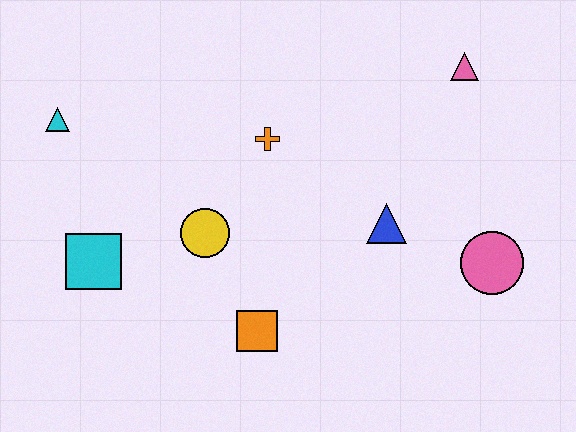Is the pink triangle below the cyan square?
No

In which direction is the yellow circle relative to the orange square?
The yellow circle is above the orange square.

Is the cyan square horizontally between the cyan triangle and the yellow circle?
Yes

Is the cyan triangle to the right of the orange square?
No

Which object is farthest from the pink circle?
The cyan triangle is farthest from the pink circle.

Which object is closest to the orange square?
The yellow circle is closest to the orange square.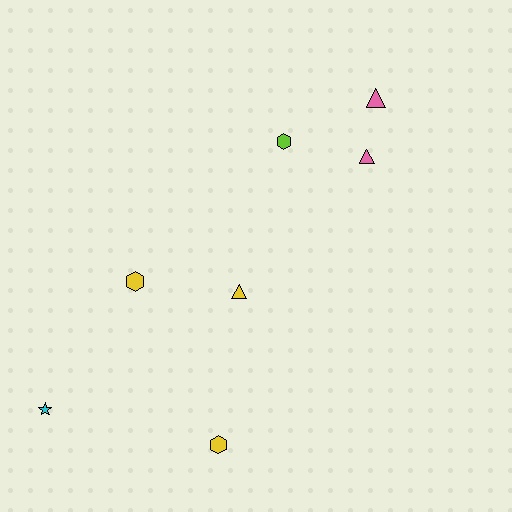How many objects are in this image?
There are 7 objects.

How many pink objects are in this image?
There are 2 pink objects.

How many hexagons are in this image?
There are 3 hexagons.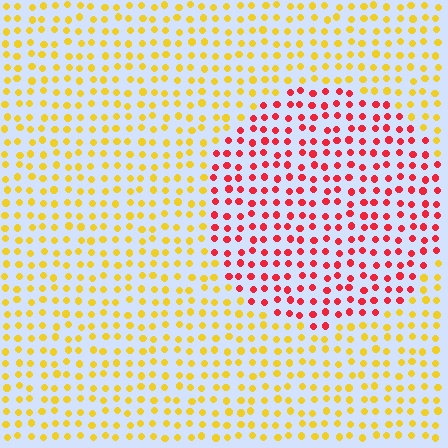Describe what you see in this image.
The image is filled with small yellow elements in a uniform arrangement. A circle-shaped region is visible where the elements are tinted to a slightly different hue, forming a subtle color boundary.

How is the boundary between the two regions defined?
The boundary is defined purely by a slight shift in hue (about 57 degrees). Spacing, size, and orientation are identical on both sides.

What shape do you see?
I see a circle.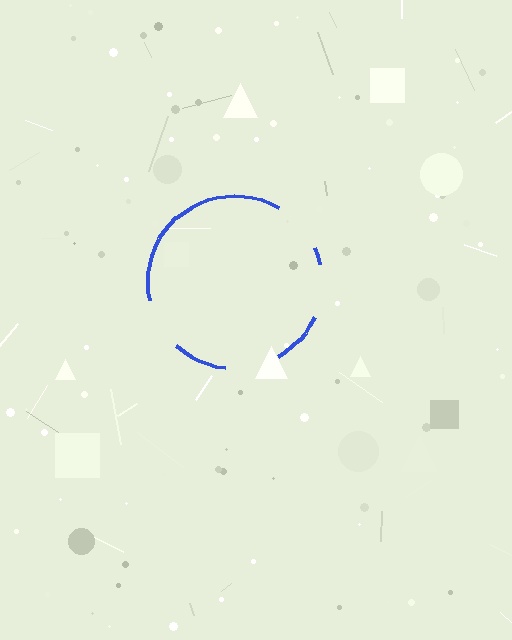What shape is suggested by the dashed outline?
The dashed outline suggests a circle.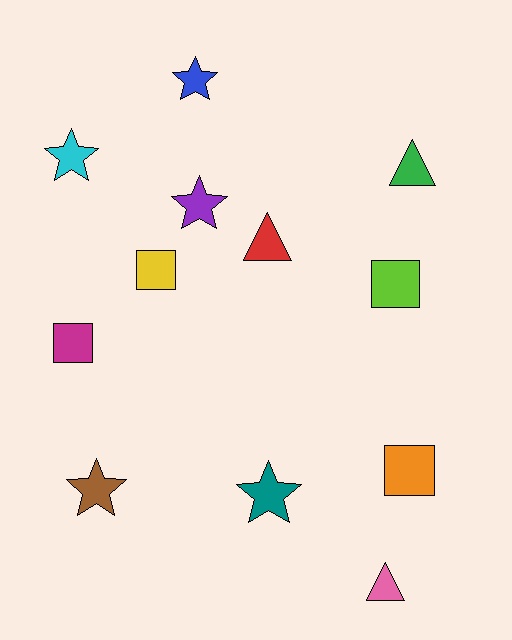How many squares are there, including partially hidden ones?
There are 4 squares.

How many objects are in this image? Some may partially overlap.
There are 12 objects.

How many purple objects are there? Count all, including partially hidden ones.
There is 1 purple object.